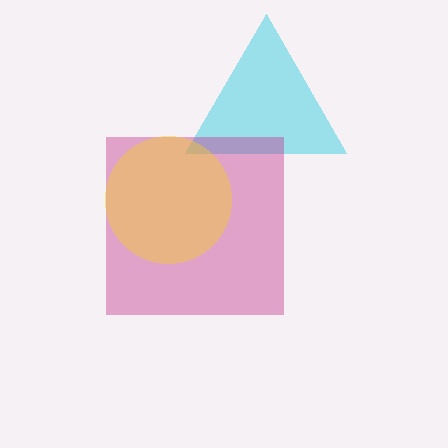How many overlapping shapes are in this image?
There are 3 overlapping shapes in the image.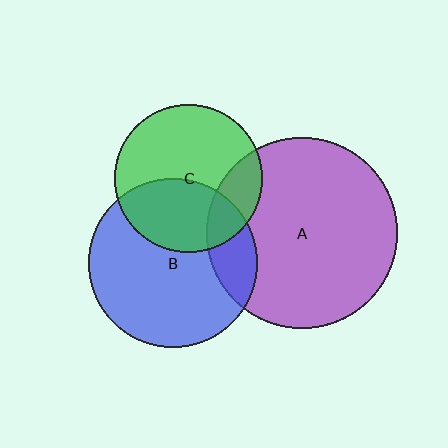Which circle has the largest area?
Circle A (purple).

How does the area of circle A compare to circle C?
Approximately 1.7 times.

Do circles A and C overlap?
Yes.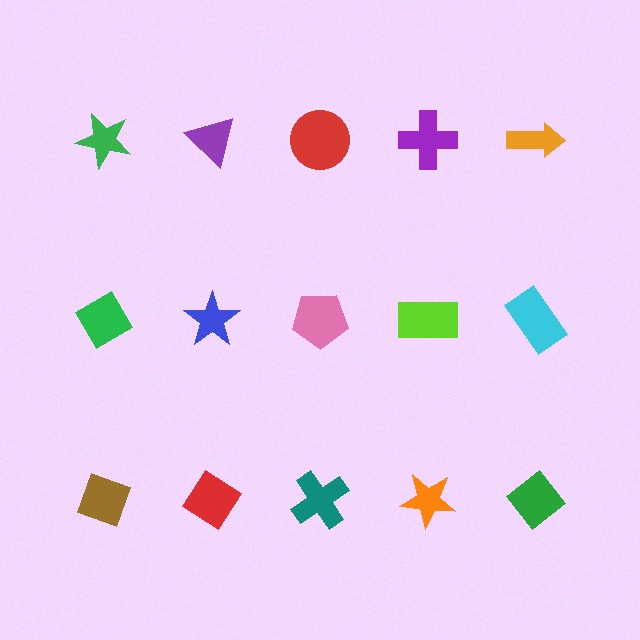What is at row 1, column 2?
A purple triangle.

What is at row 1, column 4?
A purple cross.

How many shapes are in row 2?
5 shapes.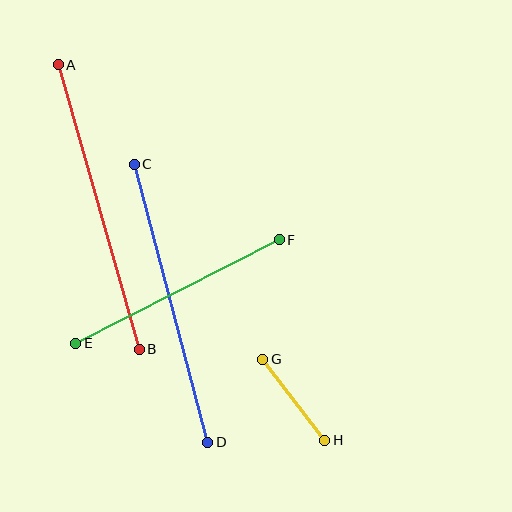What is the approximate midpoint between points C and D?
The midpoint is at approximately (171, 303) pixels.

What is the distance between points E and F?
The distance is approximately 229 pixels.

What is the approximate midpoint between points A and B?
The midpoint is at approximately (99, 207) pixels.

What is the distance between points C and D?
The distance is approximately 287 pixels.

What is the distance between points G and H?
The distance is approximately 102 pixels.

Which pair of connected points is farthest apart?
Points A and B are farthest apart.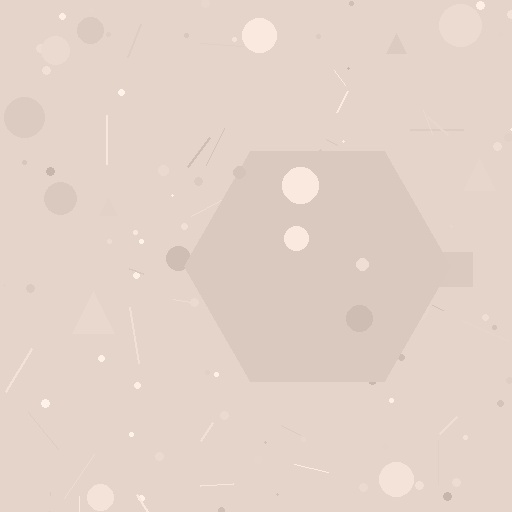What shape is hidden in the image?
A hexagon is hidden in the image.